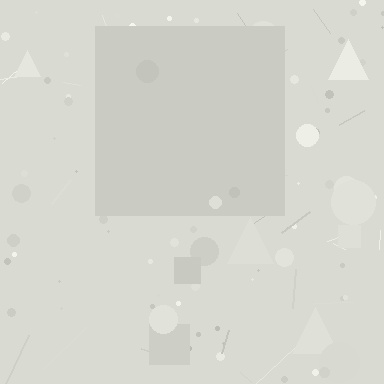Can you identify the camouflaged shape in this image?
The camouflaged shape is a square.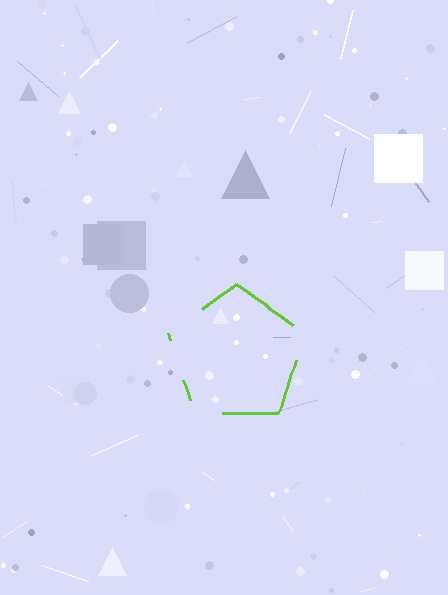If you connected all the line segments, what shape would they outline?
They would outline a pentagon.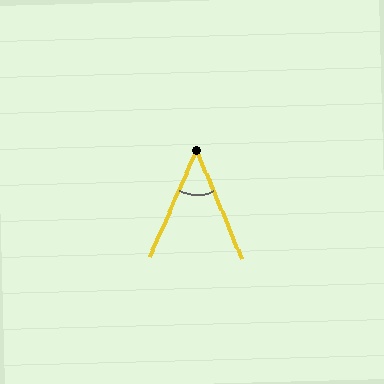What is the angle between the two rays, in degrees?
Approximately 46 degrees.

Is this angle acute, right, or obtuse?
It is acute.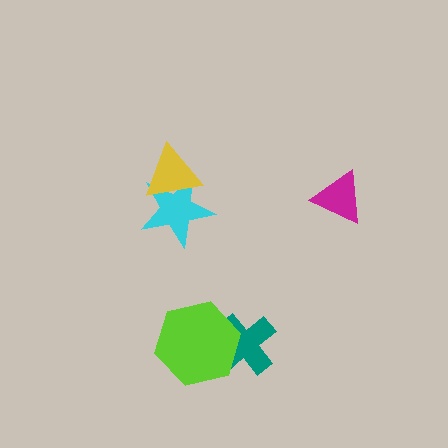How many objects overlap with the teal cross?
1 object overlaps with the teal cross.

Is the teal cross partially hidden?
Yes, it is partially covered by another shape.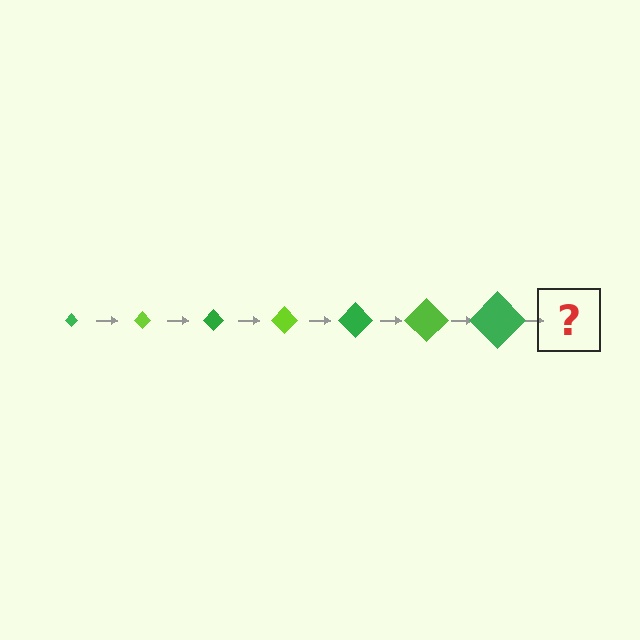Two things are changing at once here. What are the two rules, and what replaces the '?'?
The two rules are that the diamond grows larger each step and the color cycles through green and lime. The '?' should be a lime diamond, larger than the previous one.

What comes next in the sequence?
The next element should be a lime diamond, larger than the previous one.